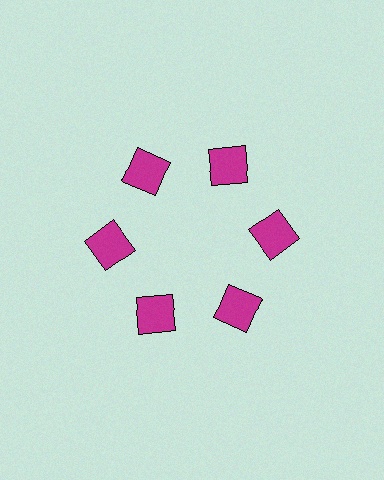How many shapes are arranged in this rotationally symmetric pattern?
There are 6 shapes, arranged in 6 groups of 1.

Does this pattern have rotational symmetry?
Yes, this pattern has 6-fold rotational symmetry. It looks the same after rotating 60 degrees around the center.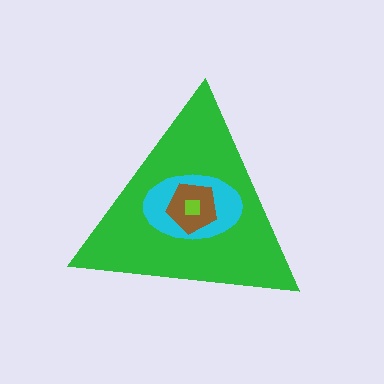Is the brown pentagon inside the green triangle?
Yes.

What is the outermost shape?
The green triangle.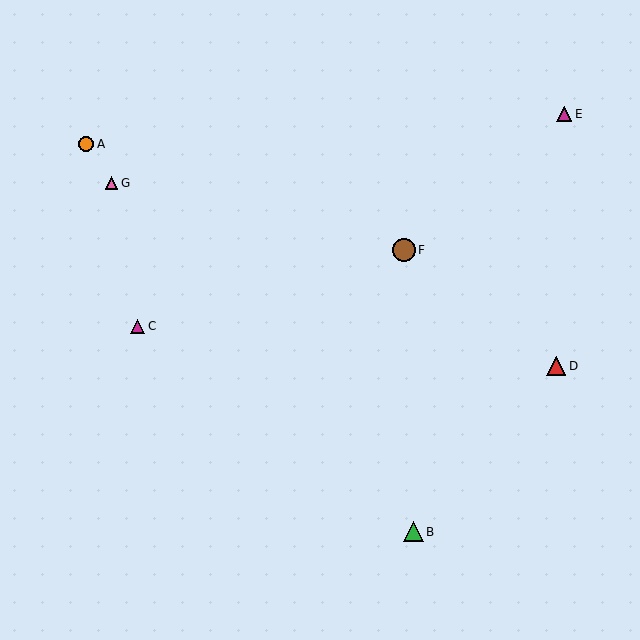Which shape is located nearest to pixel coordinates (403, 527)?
The green triangle (labeled B) at (413, 532) is nearest to that location.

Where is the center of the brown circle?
The center of the brown circle is at (404, 250).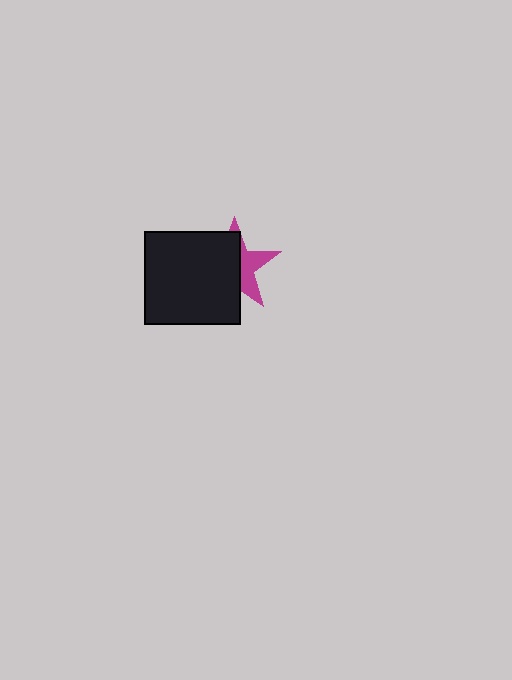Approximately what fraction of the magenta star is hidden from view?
Roughly 62% of the magenta star is hidden behind the black rectangle.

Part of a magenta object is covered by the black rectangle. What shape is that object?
It is a star.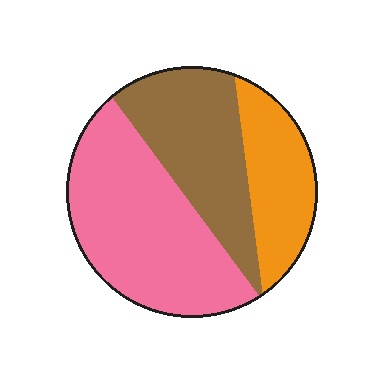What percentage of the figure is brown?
Brown covers roughly 30% of the figure.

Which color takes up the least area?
Orange, at roughly 20%.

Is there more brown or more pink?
Pink.